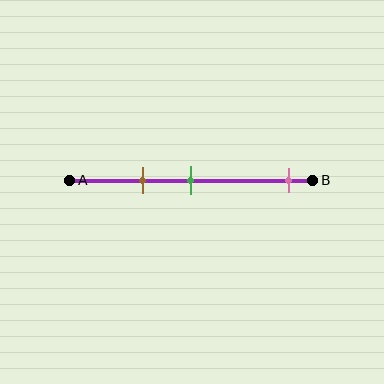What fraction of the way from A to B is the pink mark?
The pink mark is approximately 90% (0.9) of the way from A to B.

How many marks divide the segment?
There are 3 marks dividing the segment.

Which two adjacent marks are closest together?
The brown and green marks are the closest adjacent pair.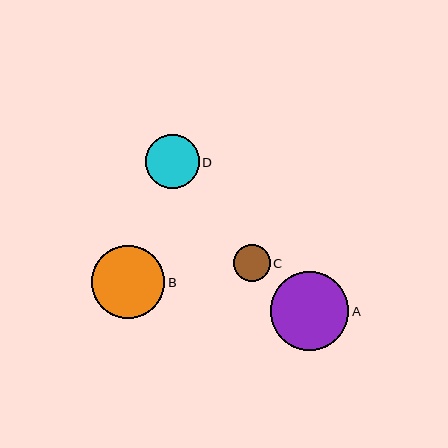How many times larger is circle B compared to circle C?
Circle B is approximately 2.0 times the size of circle C.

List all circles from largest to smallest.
From largest to smallest: A, B, D, C.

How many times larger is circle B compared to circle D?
Circle B is approximately 1.4 times the size of circle D.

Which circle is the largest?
Circle A is the largest with a size of approximately 79 pixels.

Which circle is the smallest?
Circle C is the smallest with a size of approximately 37 pixels.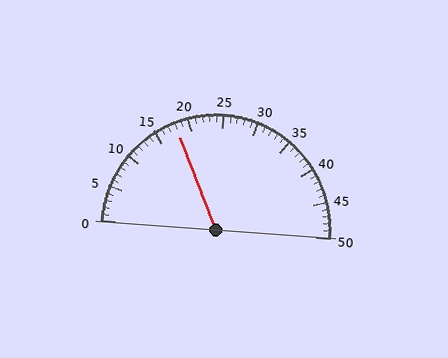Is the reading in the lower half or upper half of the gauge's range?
The reading is in the lower half of the range (0 to 50).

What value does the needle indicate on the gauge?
The needle indicates approximately 18.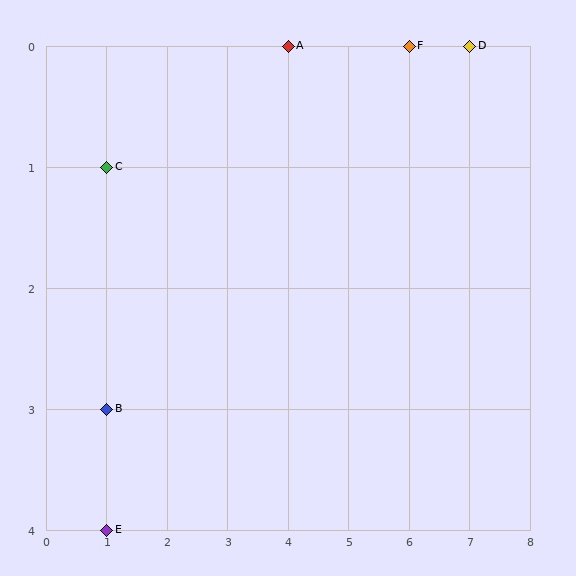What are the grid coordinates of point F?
Point F is at grid coordinates (6, 0).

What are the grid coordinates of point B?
Point B is at grid coordinates (1, 3).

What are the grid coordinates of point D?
Point D is at grid coordinates (7, 0).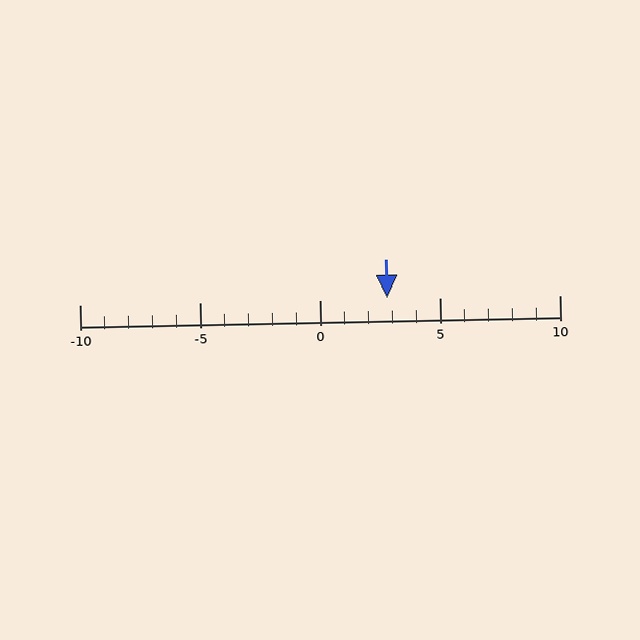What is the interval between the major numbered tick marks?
The major tick marks are spaced 5 units apart.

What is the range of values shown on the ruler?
The ruler shows values from -10 to 10.